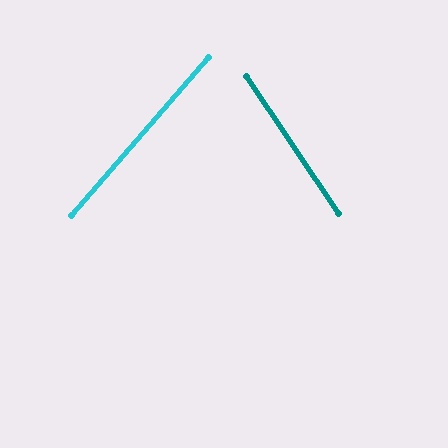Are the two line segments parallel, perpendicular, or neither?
Neither parallel nor perpendicular — they differ by about 75°.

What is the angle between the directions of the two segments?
Approximately 75 degrees.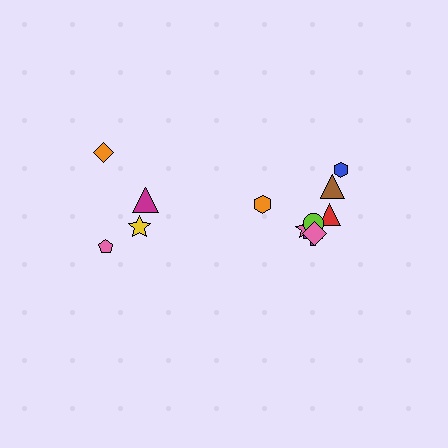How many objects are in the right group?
There are 8 objects.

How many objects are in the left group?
There are 4 objects.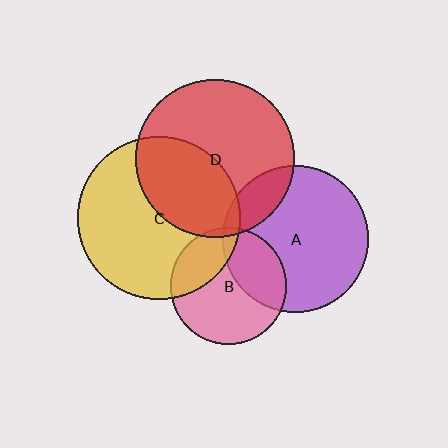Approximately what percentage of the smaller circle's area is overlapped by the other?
Approximately 25%.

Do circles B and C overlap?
Yes.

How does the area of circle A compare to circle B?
Approximately 1.6 times.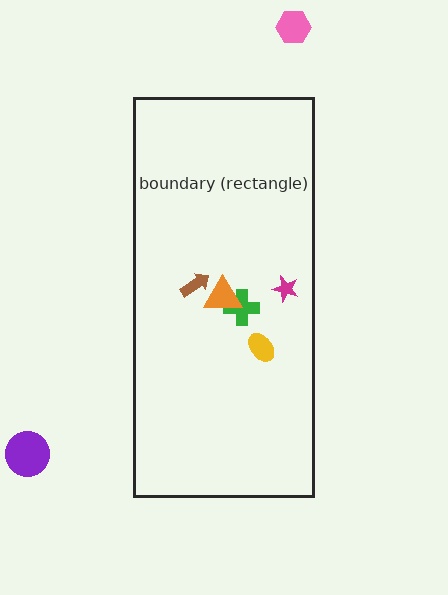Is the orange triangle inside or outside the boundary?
Inside.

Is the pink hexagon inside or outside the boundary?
Outside.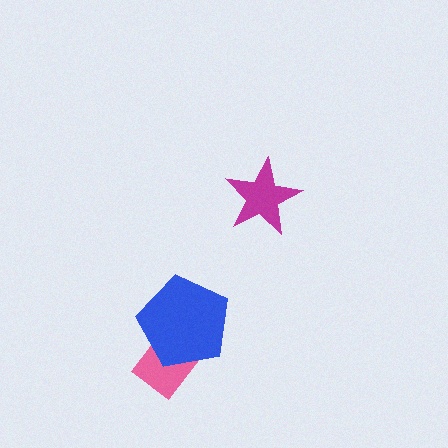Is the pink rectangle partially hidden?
Yes, it is partially covered by another shape.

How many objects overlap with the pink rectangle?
1 object overlaps with the pink rectangle.